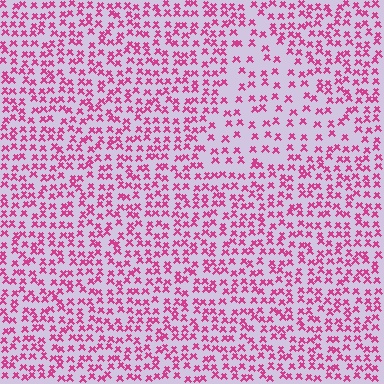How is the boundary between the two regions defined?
The boundary is defined by a change in element density (approximately 1.8x ratio). All elements are the same color, size, and shape.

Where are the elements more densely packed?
The elements are more densely packed outside the triangle boundary.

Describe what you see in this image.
The image contains small magenta elements arranged at two different densities. A triangle-shaped region is visible where the elements are less densely packed than the surrounding area.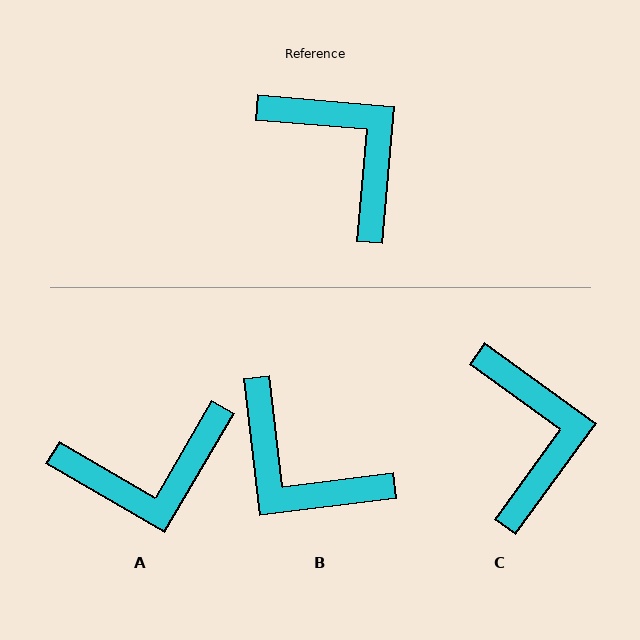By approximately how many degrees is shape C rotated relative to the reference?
Approximately 31 degrees clockwise.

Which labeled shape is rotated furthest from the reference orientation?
B, about 168 degrees away.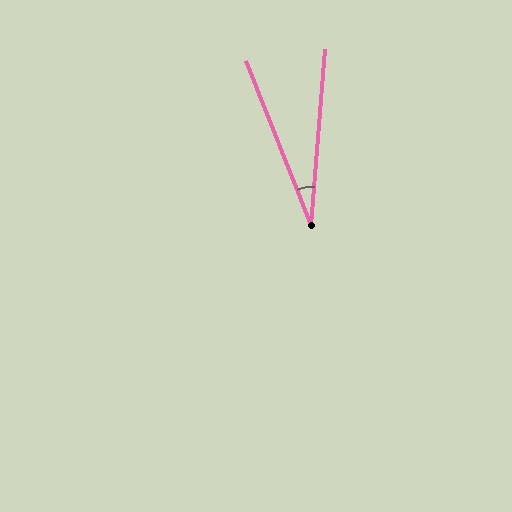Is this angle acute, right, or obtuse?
It is acute.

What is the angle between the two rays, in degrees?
Approximately 26 degrees.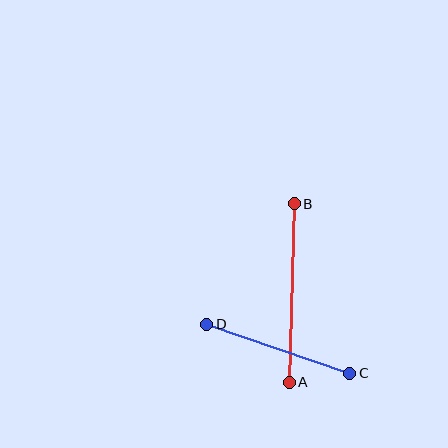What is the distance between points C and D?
The distance is approximately 151 pixels.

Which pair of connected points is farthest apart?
Points A and B are farthest apart.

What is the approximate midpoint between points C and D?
The midpoint is at approximately (278, 349) pixels.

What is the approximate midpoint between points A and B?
The midpoint is at approximately (292, 293) pixels.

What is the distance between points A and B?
The distance is approximately 179 pixels.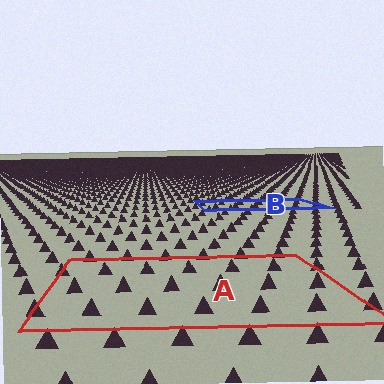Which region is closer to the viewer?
Region A is closer. The texture elements there are larger and more spread out.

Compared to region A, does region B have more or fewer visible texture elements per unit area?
Region B has more texture elements per unit area — they are packed more densely because it is farther away.